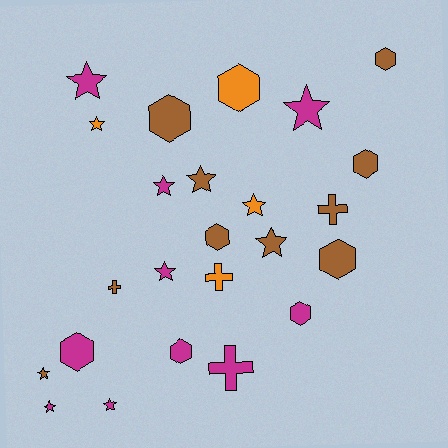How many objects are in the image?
There are 24 objects.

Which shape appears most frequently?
Star, with 11 objects.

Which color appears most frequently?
Brown, with 10 objects.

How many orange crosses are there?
There is 1 orange cross.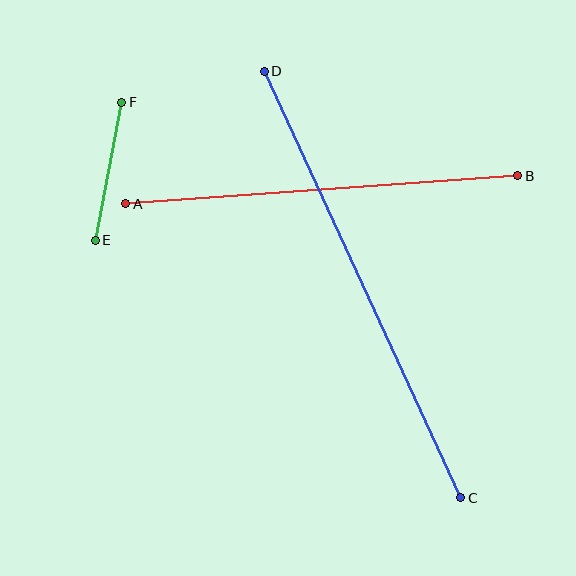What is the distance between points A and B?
The distance is approximately 393 pixels.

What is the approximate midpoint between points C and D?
The midpoint is at approximately (363, 284) pixels.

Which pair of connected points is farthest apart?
Points C and D are farthest apart.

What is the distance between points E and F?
The distance is approximately 141 pixels.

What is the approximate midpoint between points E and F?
The midpoint is at approximately (108, 171) pixels.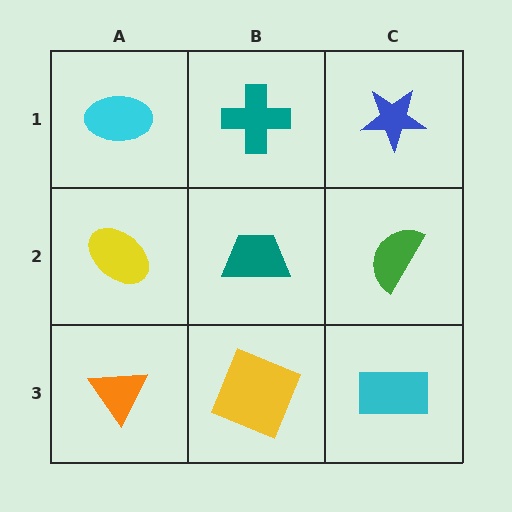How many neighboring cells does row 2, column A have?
3.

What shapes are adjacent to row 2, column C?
A blue star (row 1, column C), a cyan rectangle (row 3, column C), a teal trapezoid (row 2, column B).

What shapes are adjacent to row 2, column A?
A cyan ellipse (row 1, column A), an orange triangle (row 3, column A), a teal trapezoid (row 2, column B).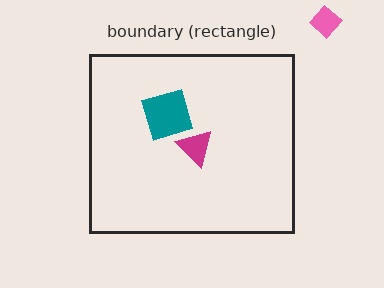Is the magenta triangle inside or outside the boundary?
Inside.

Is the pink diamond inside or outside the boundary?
Outside.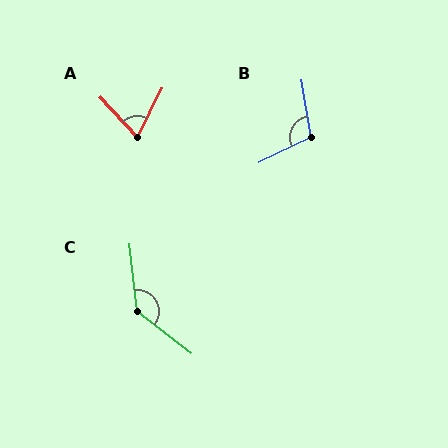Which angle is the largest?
C, at approximately 134 degrees.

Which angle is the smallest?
A, at approximately 69 degrees.